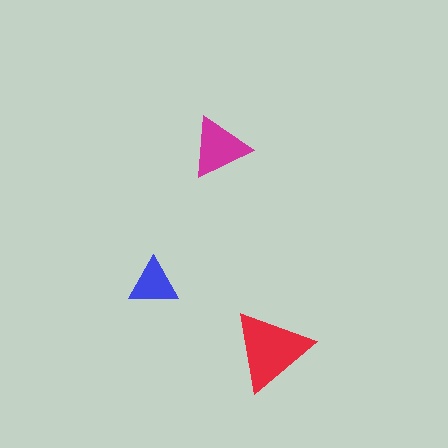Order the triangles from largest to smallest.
the red one, the magenta one, the blue one.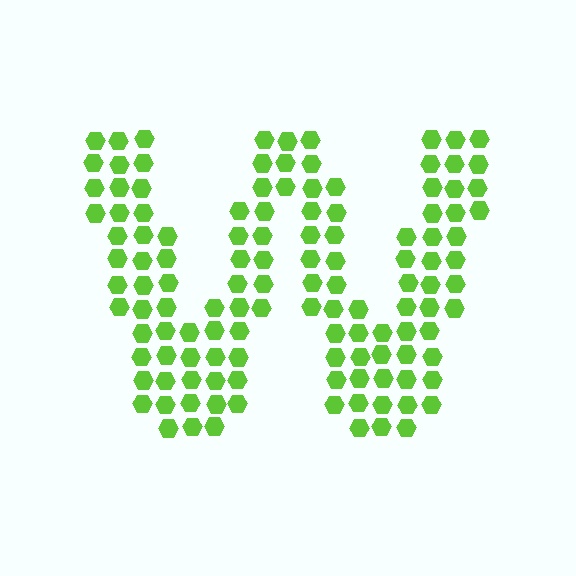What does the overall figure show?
The overall figure shows the letter W.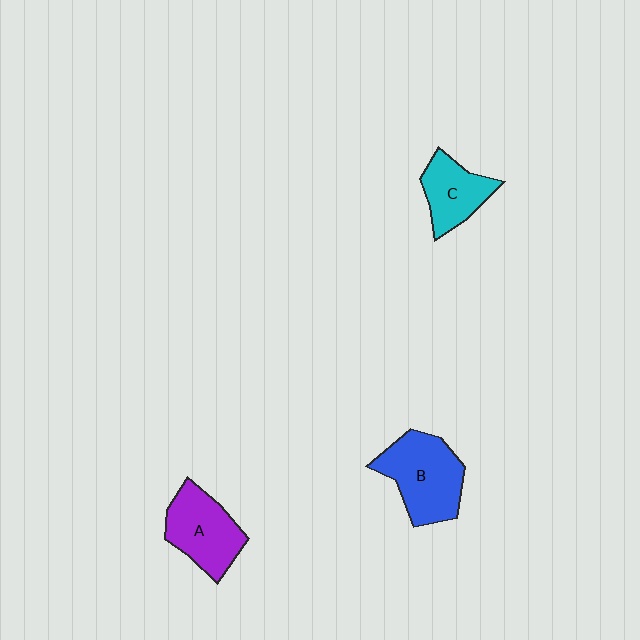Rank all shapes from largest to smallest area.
From largest to smallest: B (blue), A (purple), C (cyan).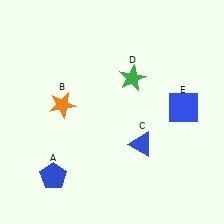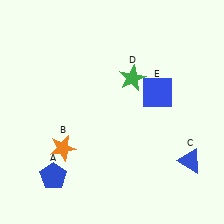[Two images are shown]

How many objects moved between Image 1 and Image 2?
3 objects moved between the two images.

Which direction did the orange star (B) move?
The orange star (B) moved down.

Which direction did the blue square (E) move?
The blue square (E) moved left.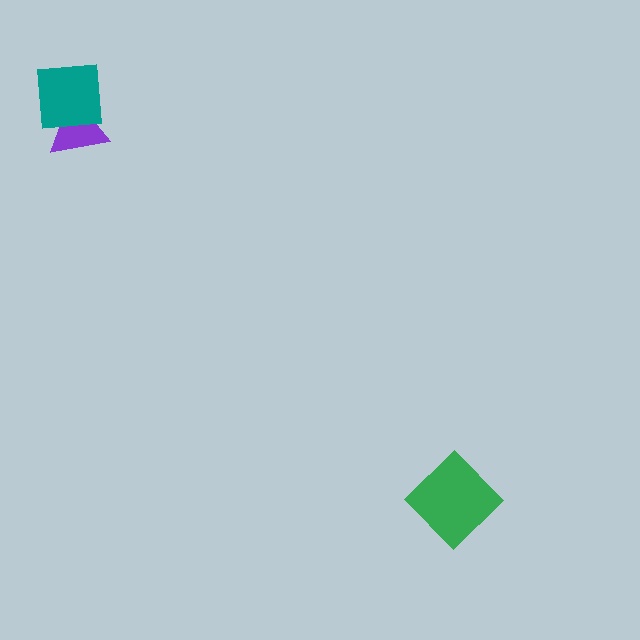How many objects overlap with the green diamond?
0 objects overlap with the green diamond.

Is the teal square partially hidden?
No, no other shape covers it.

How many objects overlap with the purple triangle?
1 object overlaps with the purple triangle.